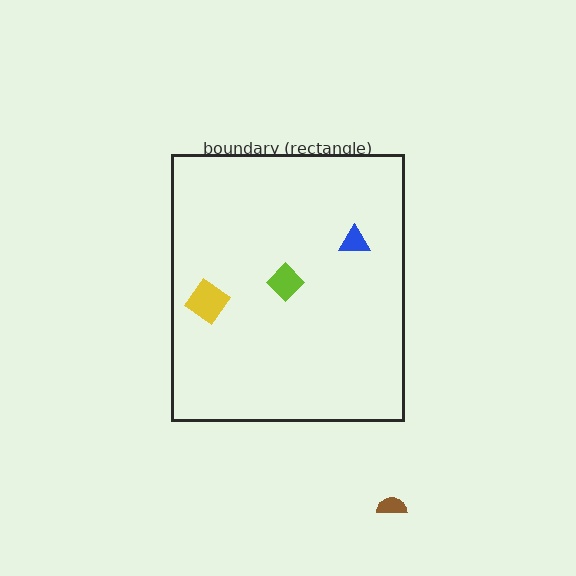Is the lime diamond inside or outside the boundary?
Inside.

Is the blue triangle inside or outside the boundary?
Inside.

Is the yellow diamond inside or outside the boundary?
Inside.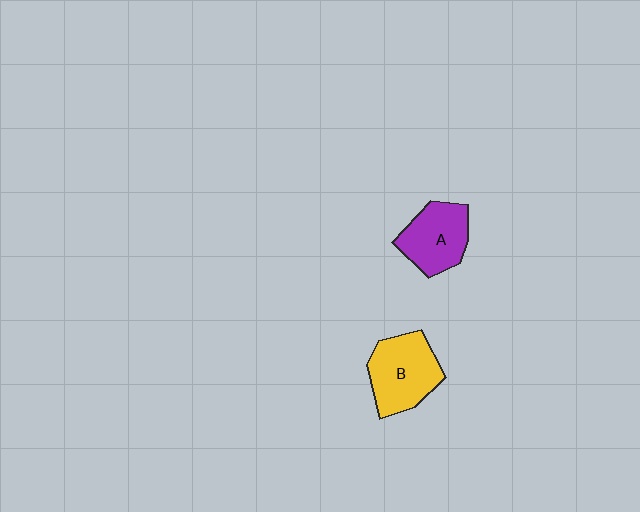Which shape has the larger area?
Shape B (yellow).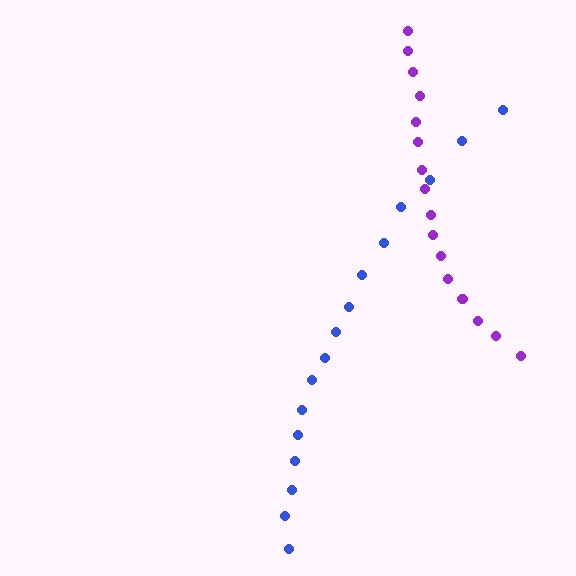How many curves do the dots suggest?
There are 2 distinct paths.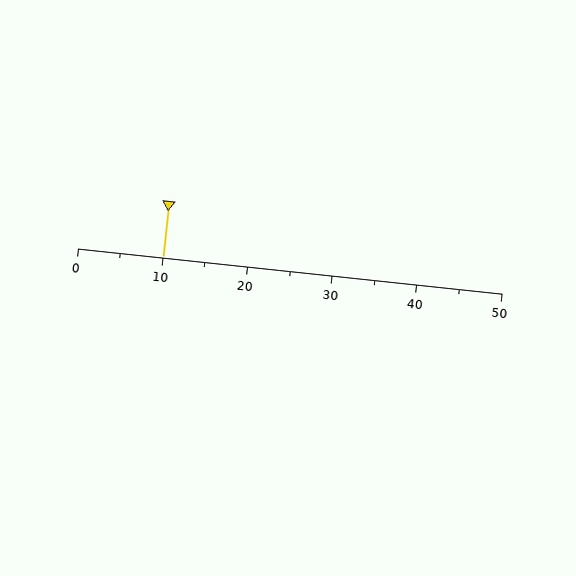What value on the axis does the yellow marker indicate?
The marker indicates approximately 10.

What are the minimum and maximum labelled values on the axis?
The axis runs from 0 to 50.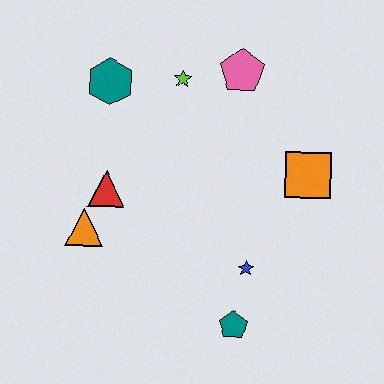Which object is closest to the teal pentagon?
The blue star is closest to the teal pentagon.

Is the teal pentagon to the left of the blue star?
Yes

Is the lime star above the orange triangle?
Yes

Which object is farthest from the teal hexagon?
The teal pentagon is farthest from the teal hexagon.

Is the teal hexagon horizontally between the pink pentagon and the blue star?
No